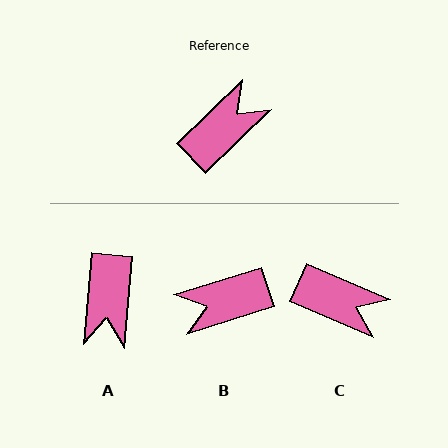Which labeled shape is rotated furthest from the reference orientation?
B, about 153 degrees away.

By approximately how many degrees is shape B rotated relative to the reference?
Approximately 153 degrees counter-clockwise.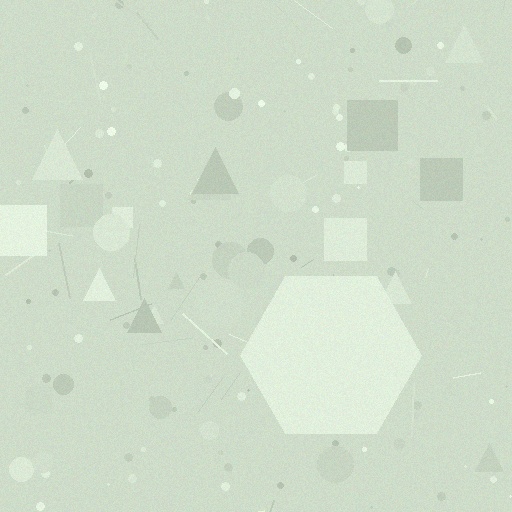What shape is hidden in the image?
A hexagon is hidden in the image.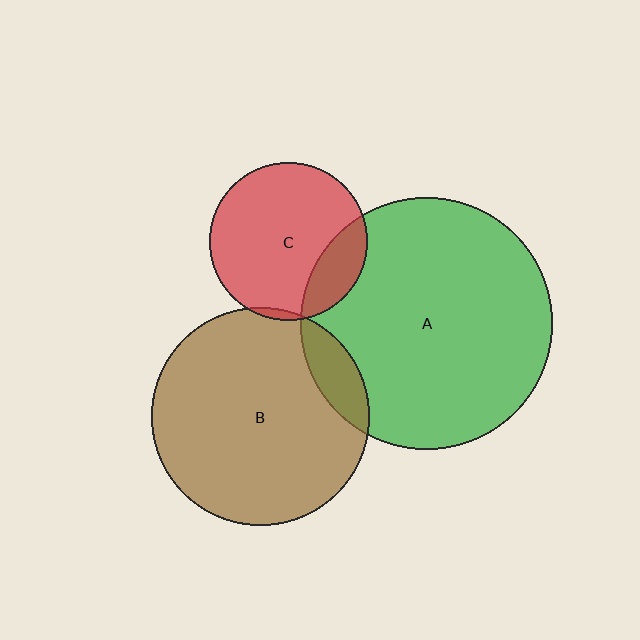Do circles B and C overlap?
Yes.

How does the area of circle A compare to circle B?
Approximately 1.3 times.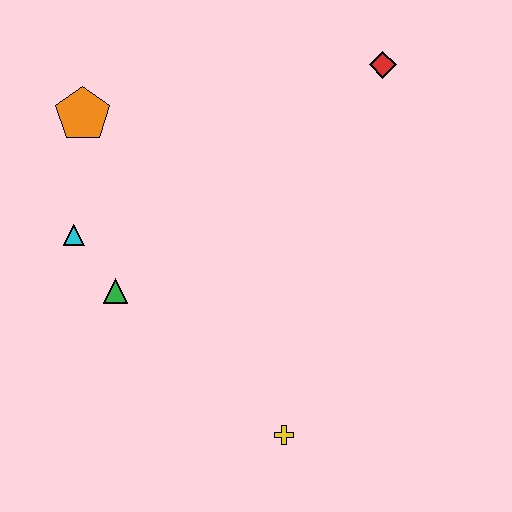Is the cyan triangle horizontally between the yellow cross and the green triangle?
No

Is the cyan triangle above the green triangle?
Yes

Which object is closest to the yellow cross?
The green triangle is closest to the yellow cross.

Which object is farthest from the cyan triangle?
The red diamond is farthest from the cyan triangle.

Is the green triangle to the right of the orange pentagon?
Yes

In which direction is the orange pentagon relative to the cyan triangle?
The orange pentagon is above the cyan triangle.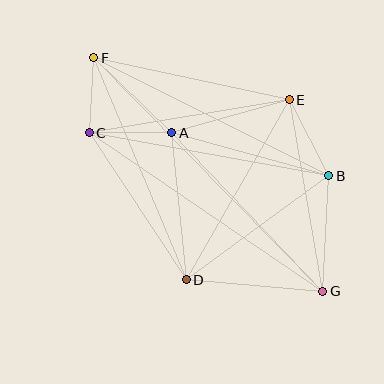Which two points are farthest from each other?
Points F and G are farthest from each other.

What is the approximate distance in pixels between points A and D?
The distance between A and D is approximately 148 pixels.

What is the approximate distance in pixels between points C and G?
The distance between C and G is approximately 283 pixels.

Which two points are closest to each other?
Points C and F are closest to each other.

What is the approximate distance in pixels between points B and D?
The distance between B and D is approximately 176 pixels.